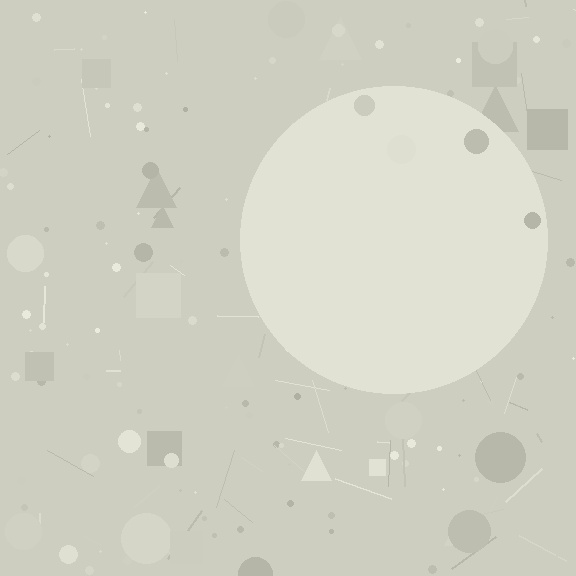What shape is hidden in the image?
A circle is hidden in the image.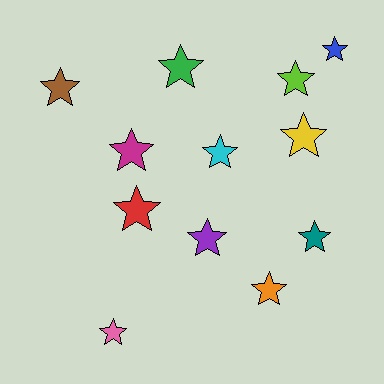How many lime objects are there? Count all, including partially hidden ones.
There is 1 lime object.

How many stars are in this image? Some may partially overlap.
There are 12 stars.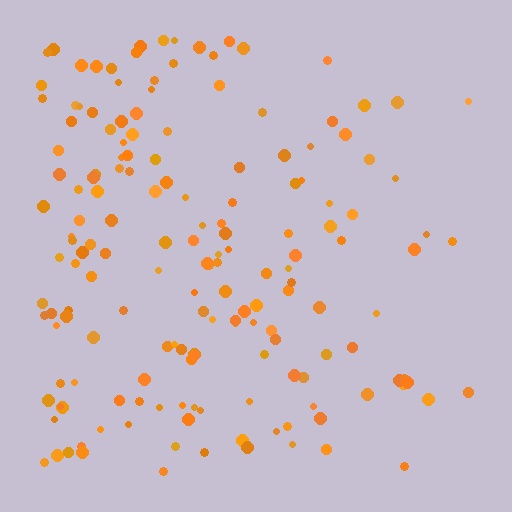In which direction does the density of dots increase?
From right to left, with the left side densest.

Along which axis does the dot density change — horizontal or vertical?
Horizontal.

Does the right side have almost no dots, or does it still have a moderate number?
Still a moderate number, just noticeably fewer than the left.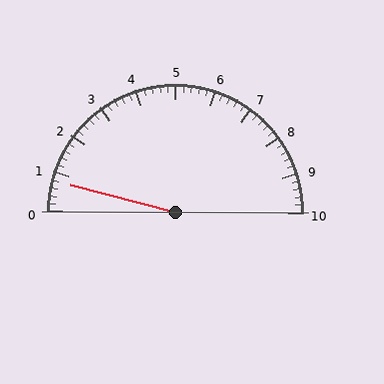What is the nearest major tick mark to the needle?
The nearest major tick mark is 1.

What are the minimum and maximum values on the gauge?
The gauge ranges from 0 to 10.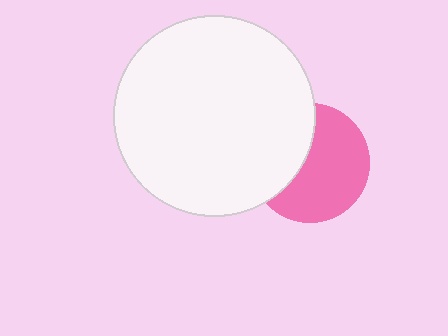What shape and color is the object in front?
The object in front is a white circle.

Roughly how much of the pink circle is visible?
About half of it is visible (roughly 61%).